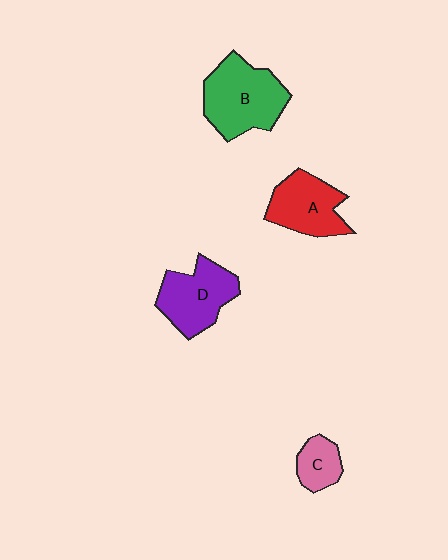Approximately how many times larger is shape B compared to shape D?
Approximately 1.2 times.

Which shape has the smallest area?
Shape C (pink).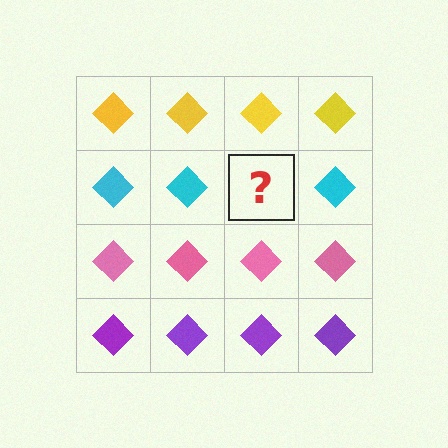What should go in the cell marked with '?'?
The missing cell should contain a cyan diamond.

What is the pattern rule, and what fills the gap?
The rule is that each row has a consistent color. The gap should be filled with a cyan diamond.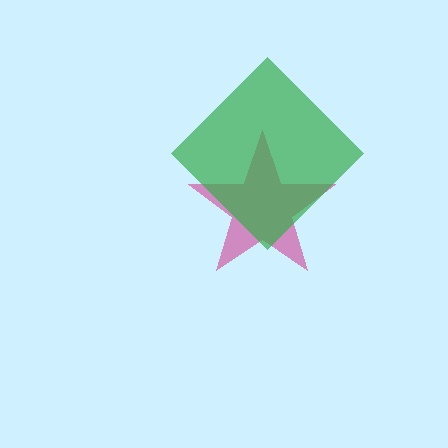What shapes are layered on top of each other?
The layered shapes are: a magenta star, a green diamond.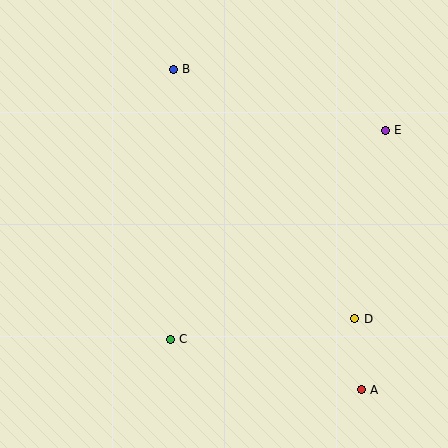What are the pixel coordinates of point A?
Point A is at (361, 390).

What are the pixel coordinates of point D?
Point D is at (355, 319).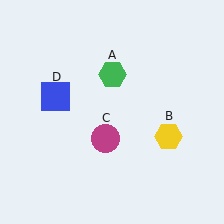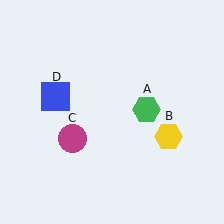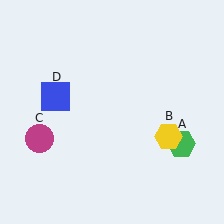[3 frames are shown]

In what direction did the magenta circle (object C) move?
The magenta circle (object C) moved left.